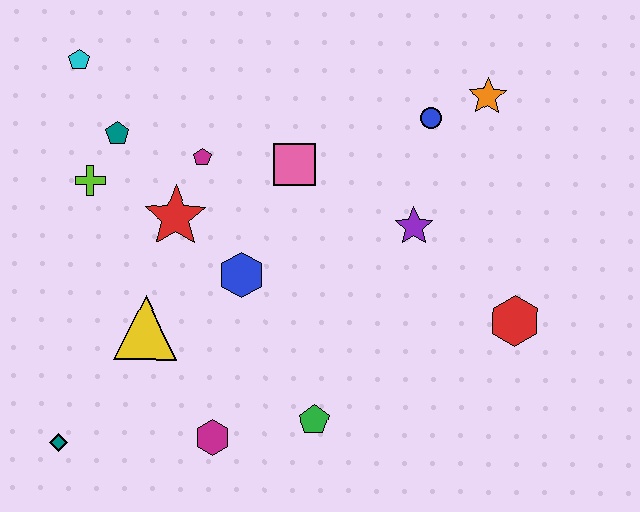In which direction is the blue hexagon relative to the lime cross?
The blue hexagon is to the right of the lime cross.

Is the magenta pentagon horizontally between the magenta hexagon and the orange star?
No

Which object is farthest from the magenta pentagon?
The red hexagon is farthest from the magenta pentagon.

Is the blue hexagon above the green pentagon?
Yes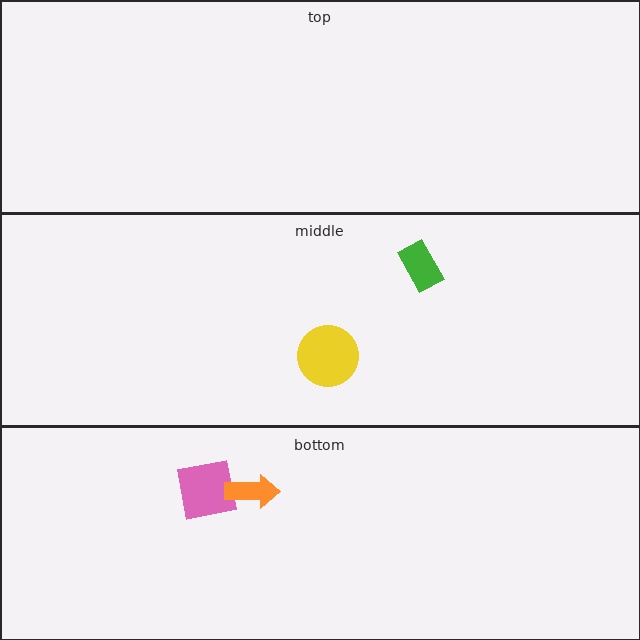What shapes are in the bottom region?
The pink square, the orange arrow.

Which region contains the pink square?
The bottom region.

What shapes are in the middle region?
The yellow circle, the green rectangle.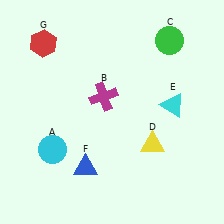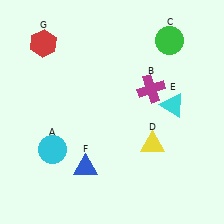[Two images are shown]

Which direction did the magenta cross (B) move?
The magenta cross (B) moved right.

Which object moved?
The magenta cross (B) moved right.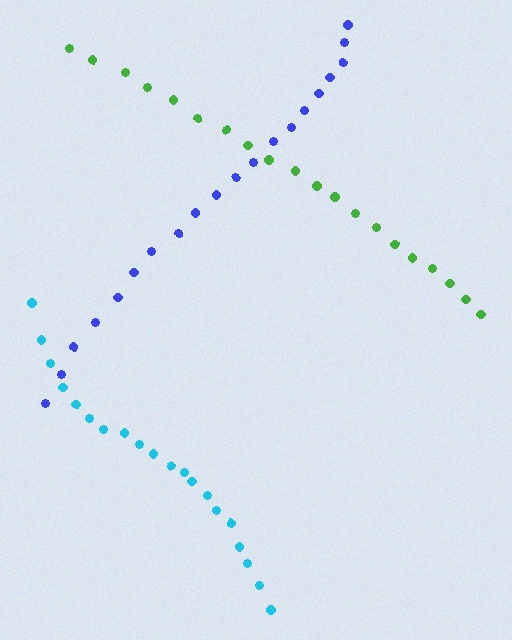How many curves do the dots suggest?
There are 3 distinct paths.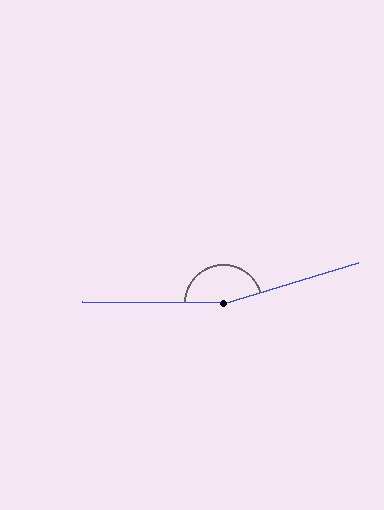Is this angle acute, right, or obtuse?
It is obtuse.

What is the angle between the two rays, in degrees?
Approximately 163 degrees.